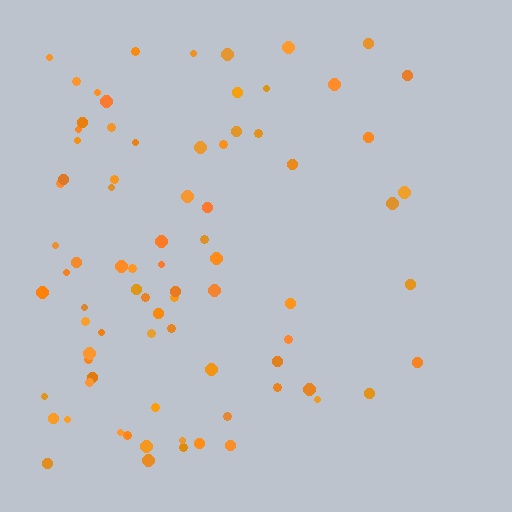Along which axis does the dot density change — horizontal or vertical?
Horizontal.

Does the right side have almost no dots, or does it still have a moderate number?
Still a moderate number, just noticeably fewer than the left.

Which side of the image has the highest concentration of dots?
The left.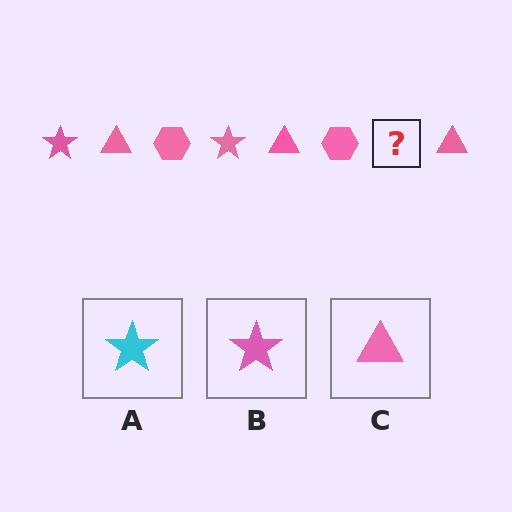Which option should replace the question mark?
Option B.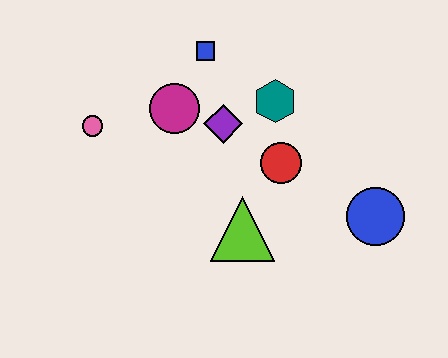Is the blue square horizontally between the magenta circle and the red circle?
Yes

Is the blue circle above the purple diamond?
No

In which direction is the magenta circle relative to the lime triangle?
The magenta circle is above the lime triangle.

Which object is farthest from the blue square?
The blue circle is farthest from the blue square.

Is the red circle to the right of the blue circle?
No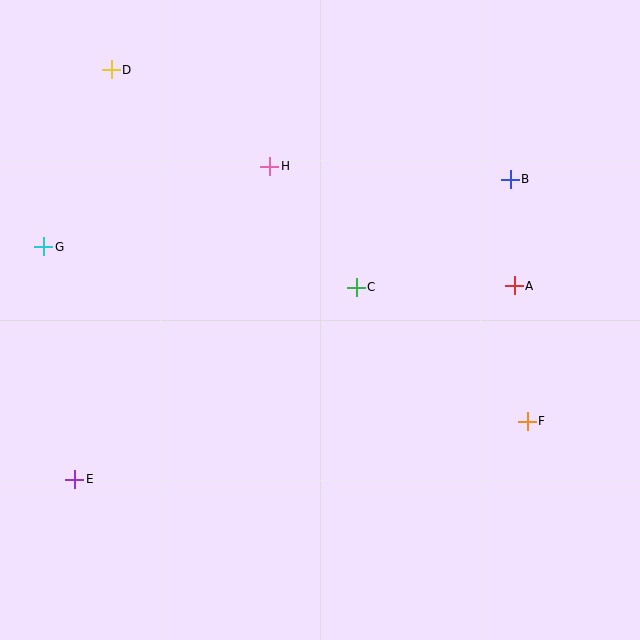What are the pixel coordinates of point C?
Point C is at (356, 287).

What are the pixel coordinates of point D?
Point D is at (111, 70).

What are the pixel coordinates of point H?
Point H is at (270, 166).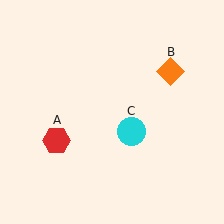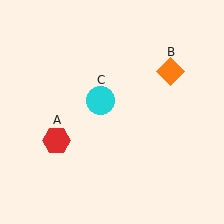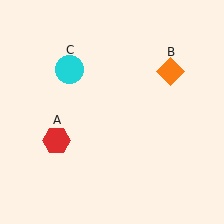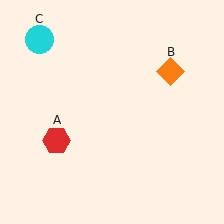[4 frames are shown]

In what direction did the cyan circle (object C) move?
The cyan circle (object C) moved up and to the left.